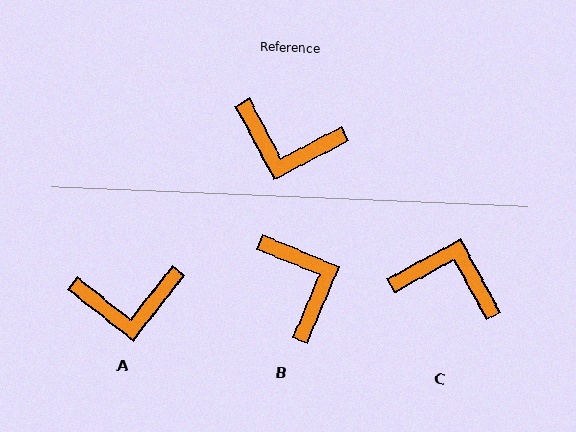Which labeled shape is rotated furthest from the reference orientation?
C, about 180 degrees away.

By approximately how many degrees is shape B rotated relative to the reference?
Approximately 129 degrees counter-clockwise.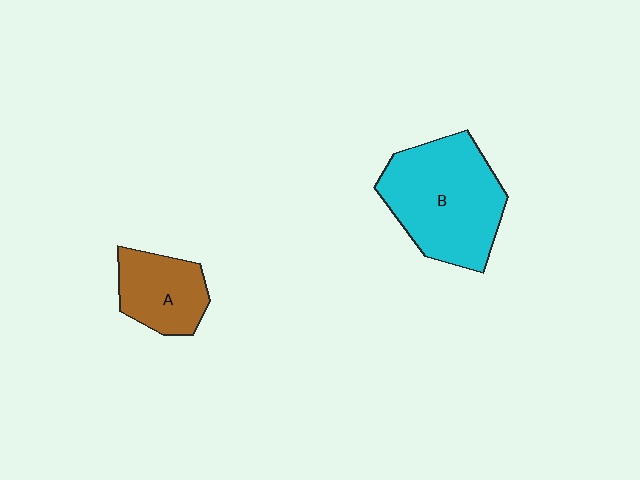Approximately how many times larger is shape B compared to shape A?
Approximately 1.9 times.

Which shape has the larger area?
Shape B (cyan).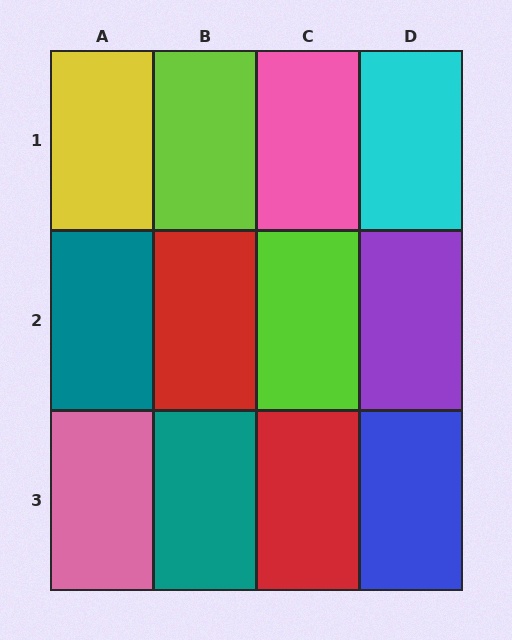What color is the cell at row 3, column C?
Red.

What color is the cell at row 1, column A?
Yellow.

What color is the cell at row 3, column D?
Blue.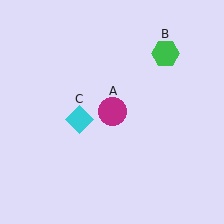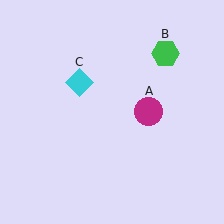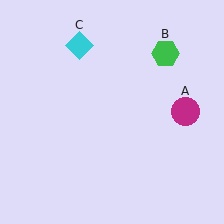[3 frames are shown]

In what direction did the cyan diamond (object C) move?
The cyan diamond (object C) moved up.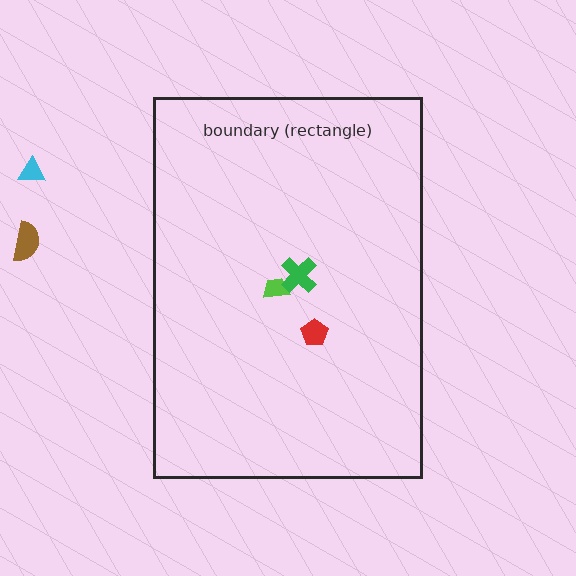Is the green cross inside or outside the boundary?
Inside.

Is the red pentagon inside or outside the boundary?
Inside.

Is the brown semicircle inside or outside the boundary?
Outside.